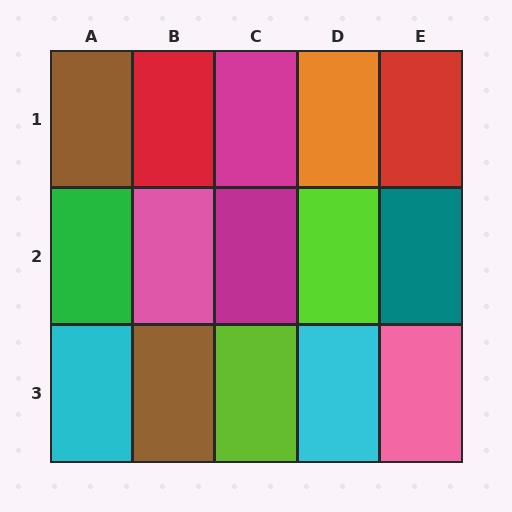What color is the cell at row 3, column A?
Cyan.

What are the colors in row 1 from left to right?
Brown, red, magenta, orange, red.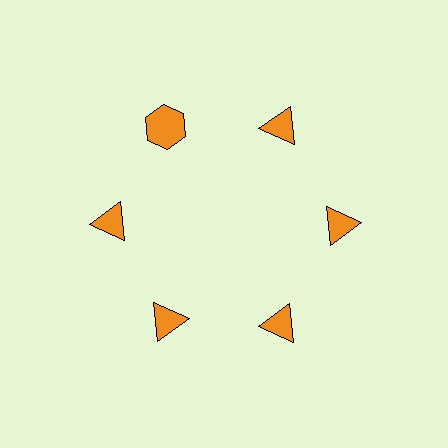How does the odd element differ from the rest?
It has a different shape: hexagon instead of triangle.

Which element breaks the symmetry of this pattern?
The orange hexagon at roughly the 11 o'clock position breaks the symmetry. All other shapes are orange triangles.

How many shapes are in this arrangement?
There are 6 shapes arranged in a ring pattern.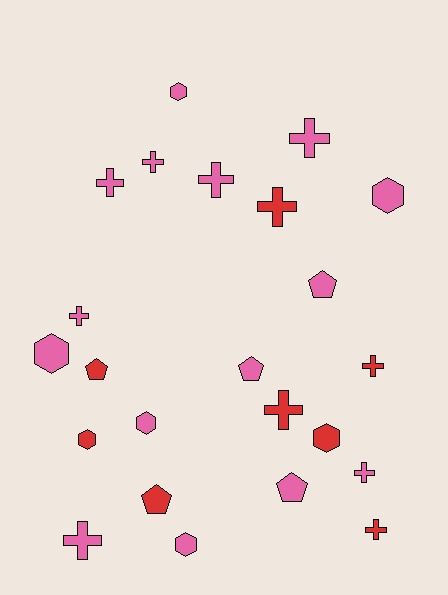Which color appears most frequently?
Pink, with 15 objects.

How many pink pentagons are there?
There are 3 pink pentagons.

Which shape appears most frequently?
Cross, with 11 objects.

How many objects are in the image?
There are 23 objects.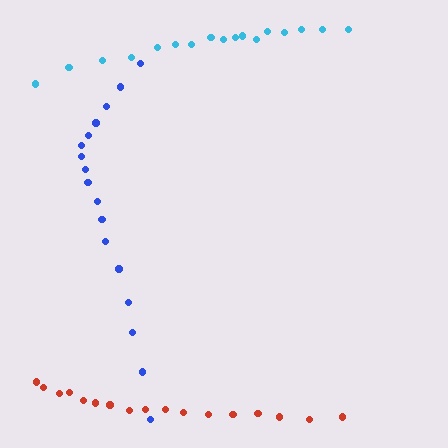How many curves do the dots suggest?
There are 3 distinct paths.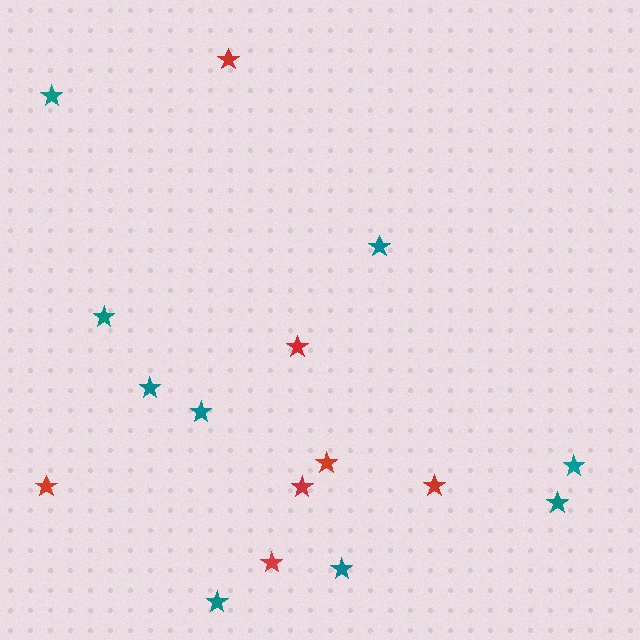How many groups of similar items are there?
There are 2 groups: one group of red stars (7) and one group of teal stars (9).